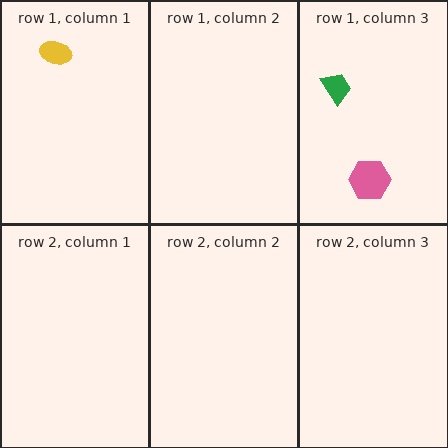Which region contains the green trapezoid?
The row 1, column 3 region.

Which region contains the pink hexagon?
The row 1, column 3 region.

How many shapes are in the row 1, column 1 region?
1.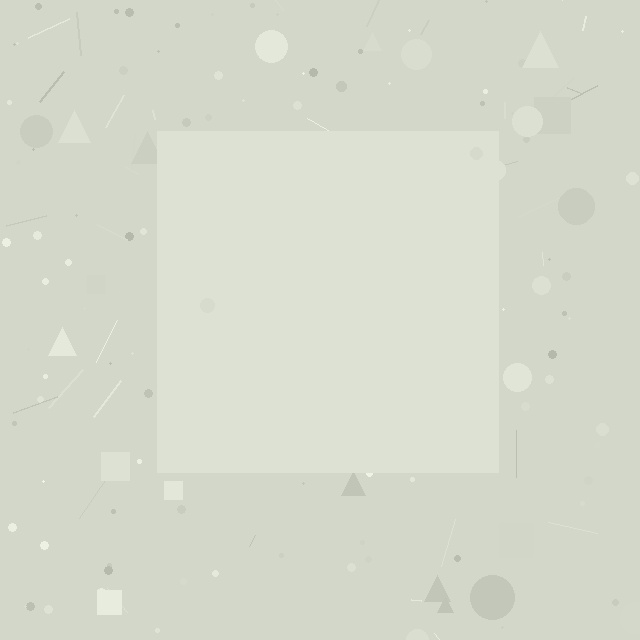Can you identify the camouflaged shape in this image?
The camouflaged shape is a square.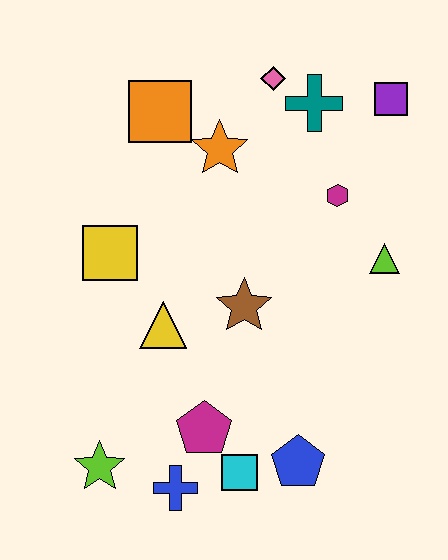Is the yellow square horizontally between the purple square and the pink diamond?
No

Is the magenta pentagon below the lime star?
No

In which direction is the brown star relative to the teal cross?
The brown star is below the teal cross.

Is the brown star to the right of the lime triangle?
No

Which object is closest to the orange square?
The orange star is closest to the orange square.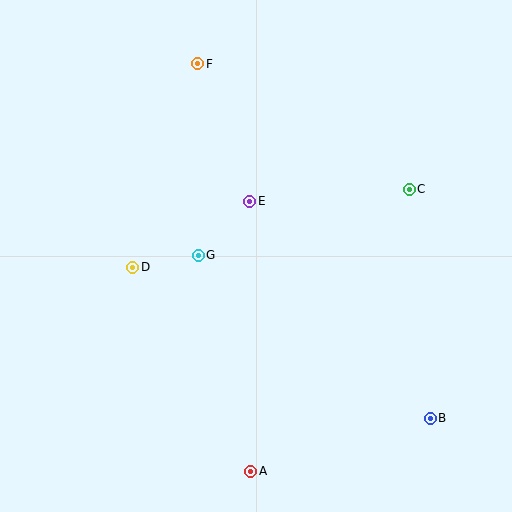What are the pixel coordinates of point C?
Point C is at (409, 189).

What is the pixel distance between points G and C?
The distance between G and C is 221 pixels.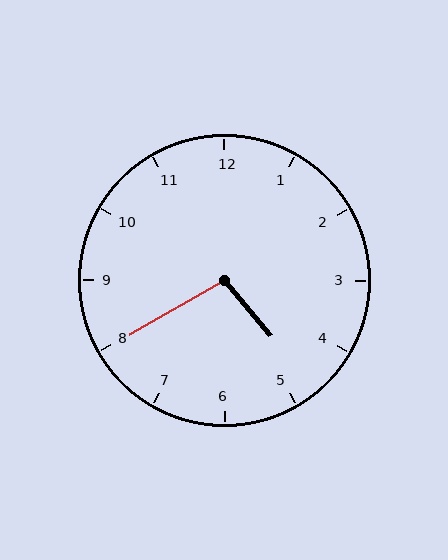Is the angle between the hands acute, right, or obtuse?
It is obtuse.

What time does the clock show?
4:40.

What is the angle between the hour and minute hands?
Approximately 100 degrees.